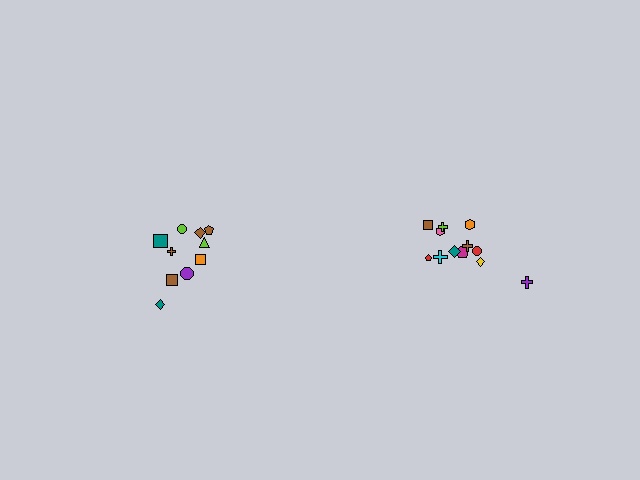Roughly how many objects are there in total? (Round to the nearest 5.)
Roughly 20 objects in total.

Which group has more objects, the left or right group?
The right group.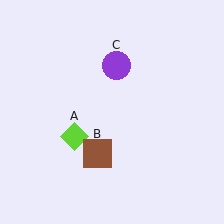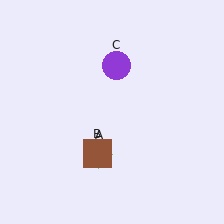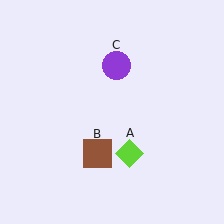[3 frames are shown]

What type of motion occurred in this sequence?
The lime diamond (object A) rotated counterclockwise around the center of the scene.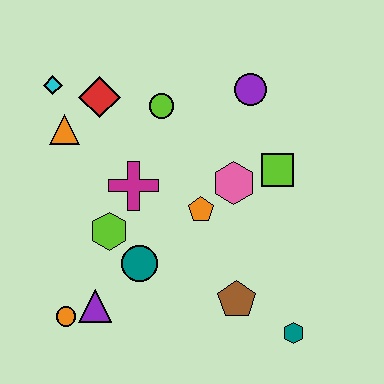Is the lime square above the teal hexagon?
Yes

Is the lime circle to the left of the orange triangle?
No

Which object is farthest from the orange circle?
The purple circle is farthest from the orange circle.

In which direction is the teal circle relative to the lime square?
The teal circle is to the left of the lime square.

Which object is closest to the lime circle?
The red diamond is closest to the lime circle.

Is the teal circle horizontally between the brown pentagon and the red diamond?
Yes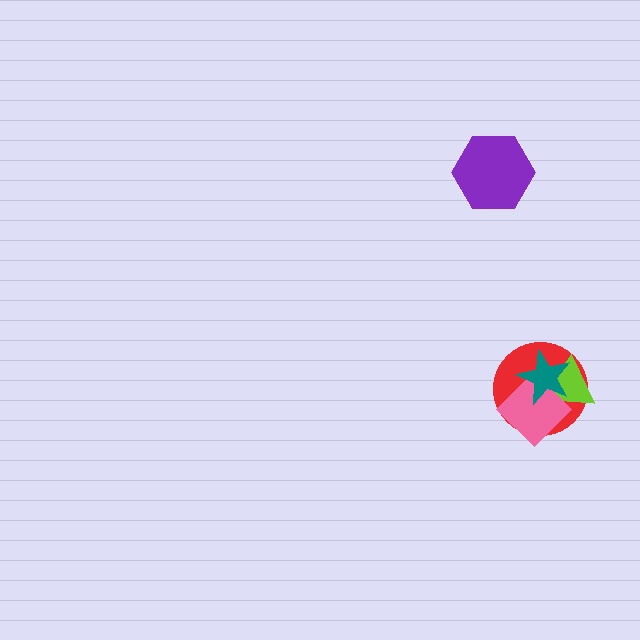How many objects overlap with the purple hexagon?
0 objects overlap with the purple hexagon.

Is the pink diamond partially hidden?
Yes, it is partially covered by another shape.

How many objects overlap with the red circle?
3 objects overlap with the red circle.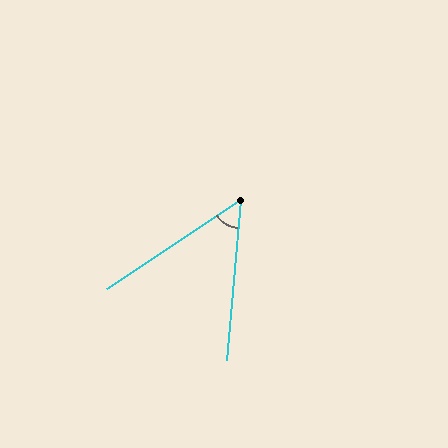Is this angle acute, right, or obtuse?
It is acute.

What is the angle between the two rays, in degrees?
Approximately 51 degrees.